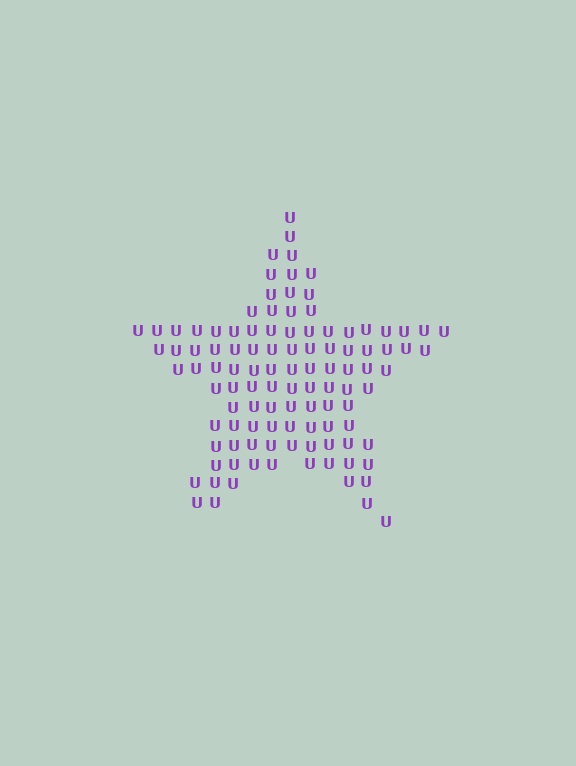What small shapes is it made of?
It is made of small letter U's.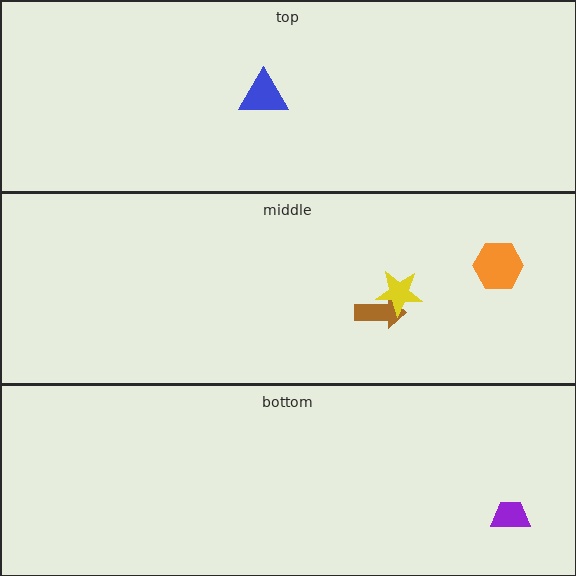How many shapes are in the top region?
1.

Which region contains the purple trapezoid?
The bottom region.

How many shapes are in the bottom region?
1.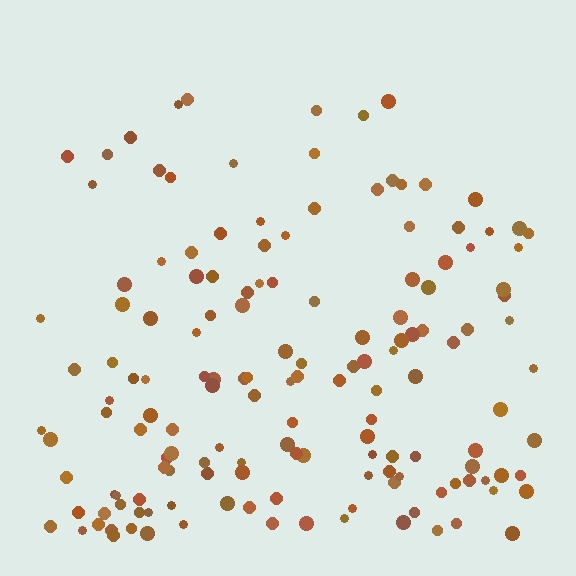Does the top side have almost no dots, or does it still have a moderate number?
Still a moderate number, just noticeably fewer than the bottom.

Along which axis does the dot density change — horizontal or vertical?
Vertical.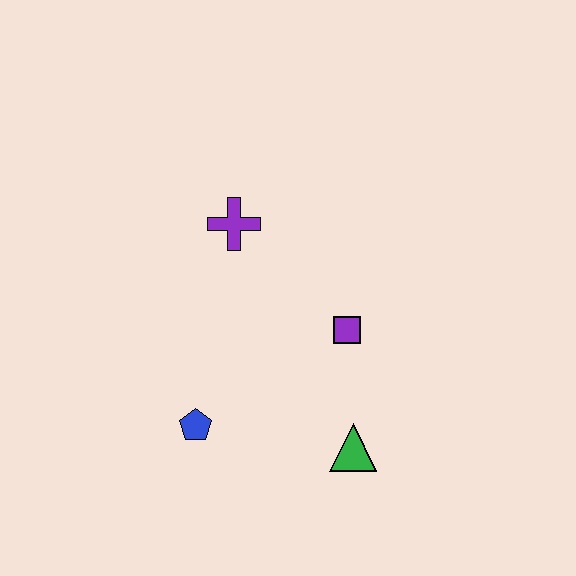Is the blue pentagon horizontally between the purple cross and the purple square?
No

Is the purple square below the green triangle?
No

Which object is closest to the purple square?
The green triangle is closest to the purple square.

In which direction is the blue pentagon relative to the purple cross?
The blue pentagon is below the purple cross.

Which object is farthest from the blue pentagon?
The purple cross is farthest from the blue pentagon.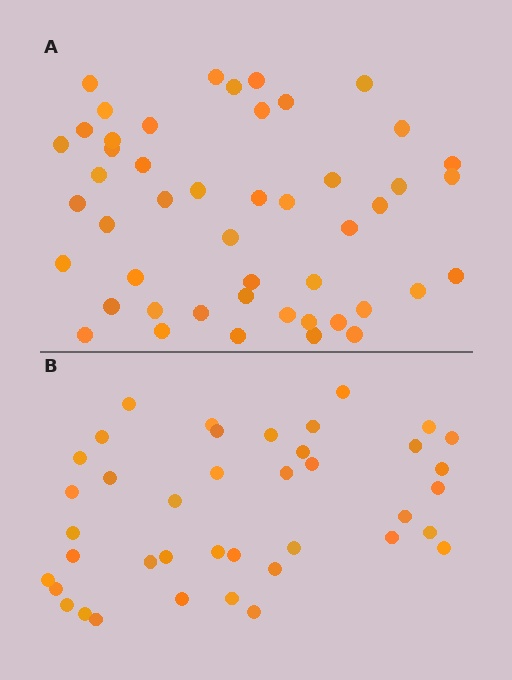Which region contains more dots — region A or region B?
Region A (the top region) has more dots.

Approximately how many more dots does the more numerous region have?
Region A has roughly 8 or so more dots than region B.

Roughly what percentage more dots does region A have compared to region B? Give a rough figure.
About 20% more.